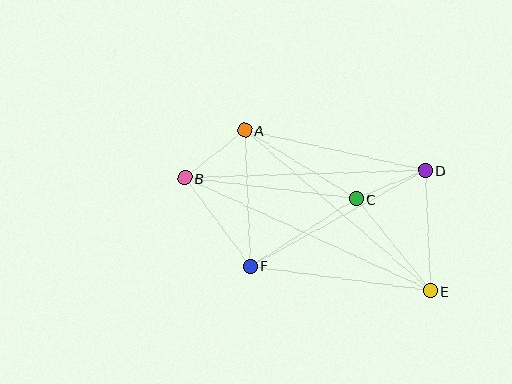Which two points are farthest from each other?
Points B and E are farthest from each other.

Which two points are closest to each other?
Points C and D are closest to each other.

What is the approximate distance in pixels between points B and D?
The distance between B and D is approximately 241 pixels.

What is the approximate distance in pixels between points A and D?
The distance between A and D is approximately 185 pixels.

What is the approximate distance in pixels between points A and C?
The distance between A and C is approximately 131 pixels.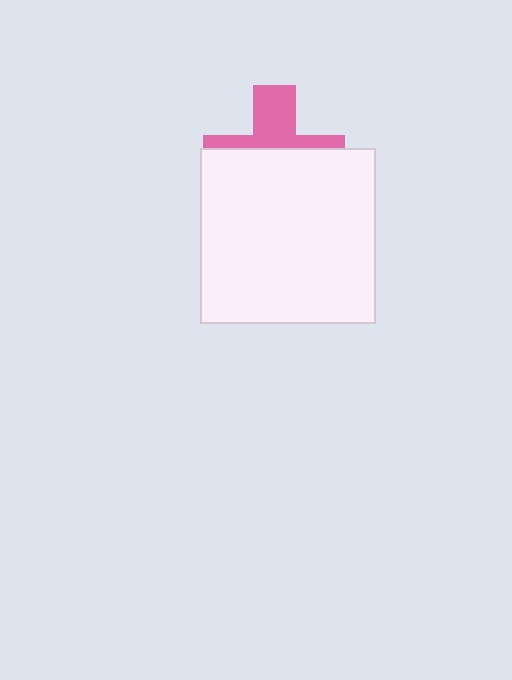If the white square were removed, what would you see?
You would see the complete pink cross.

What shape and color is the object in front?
The object in front is a white square.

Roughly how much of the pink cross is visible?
A small part of it is visible (roughly 37%).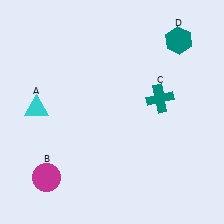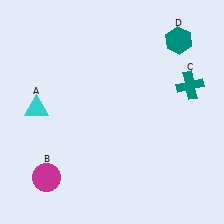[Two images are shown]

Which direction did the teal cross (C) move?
The teal cross (C) moved right.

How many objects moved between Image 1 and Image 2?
1 object moved between the two images.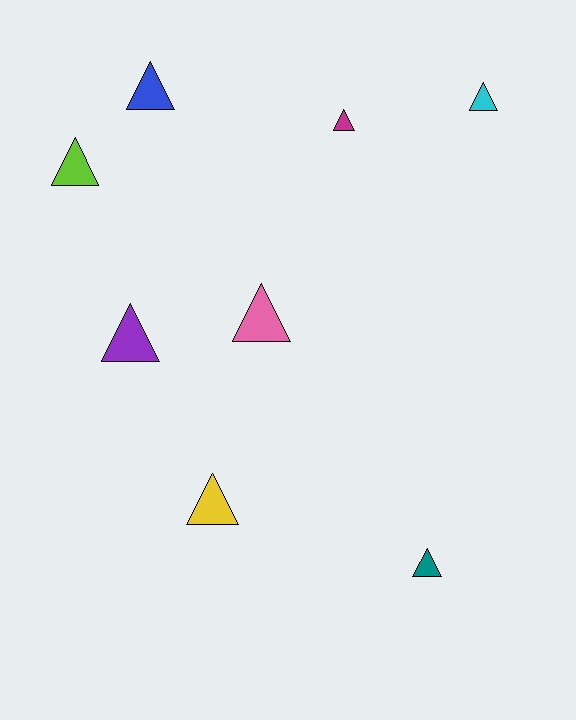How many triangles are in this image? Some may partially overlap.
There are 8 triangles.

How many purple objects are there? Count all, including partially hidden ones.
There is 1 purple object.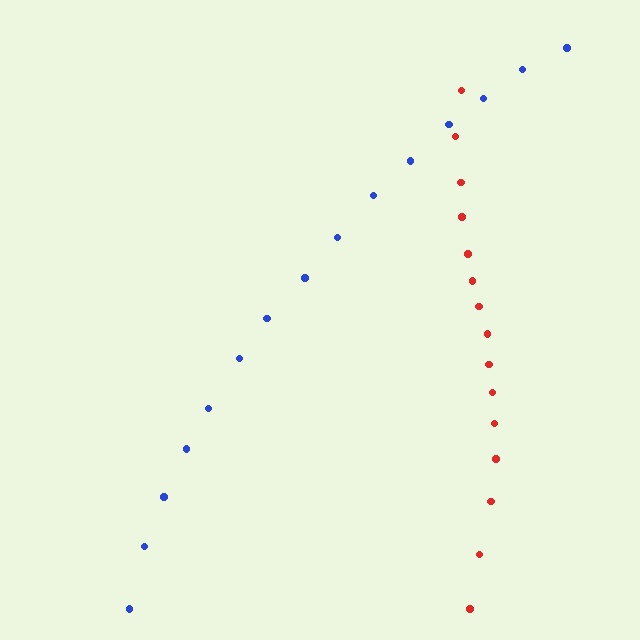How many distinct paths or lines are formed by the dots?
There are 2 distinct paths.